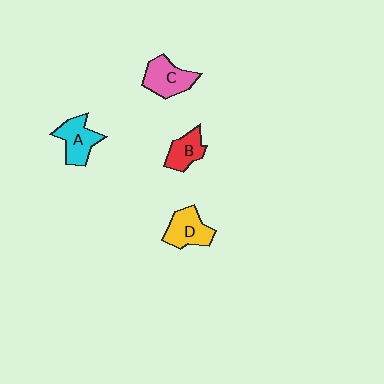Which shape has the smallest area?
Shape B (red).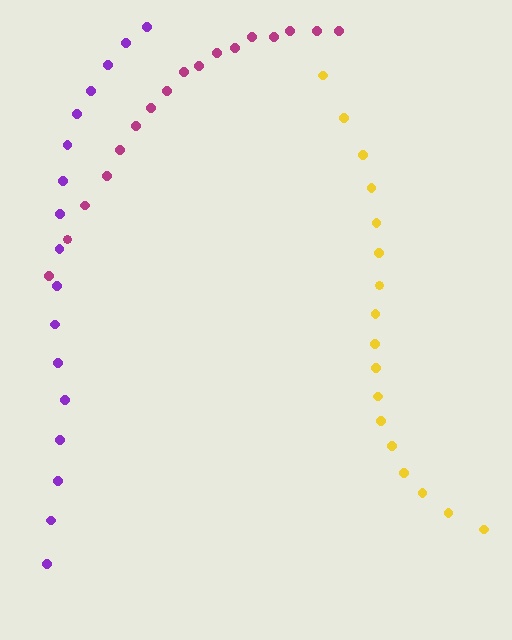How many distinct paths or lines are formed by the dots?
There are 3 distinct paths.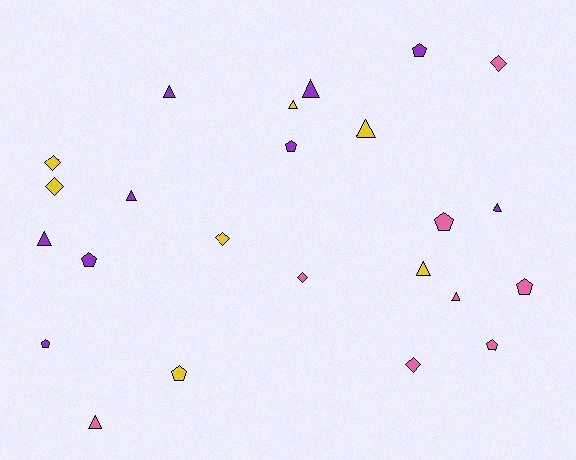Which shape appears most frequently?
Triangle, with 10 objects.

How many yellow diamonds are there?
There are 3 yellow diamonds.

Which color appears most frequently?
Purple, with 9 objects.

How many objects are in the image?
There are 24 objects.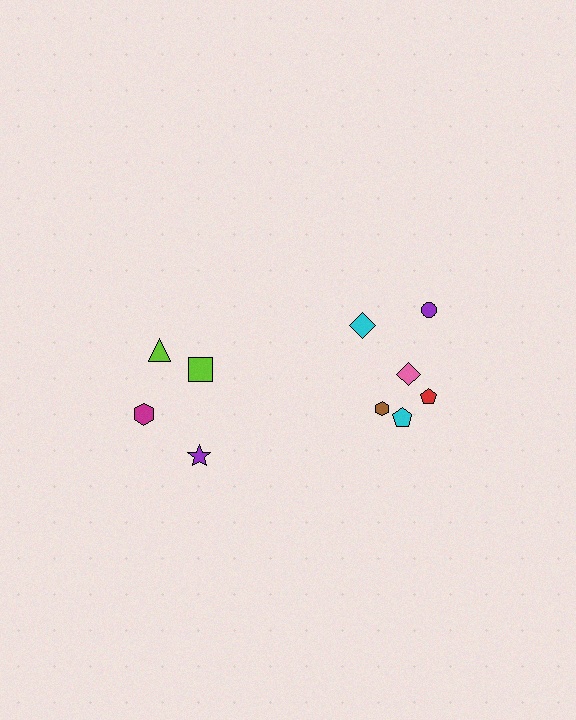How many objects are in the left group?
There are 4 objects.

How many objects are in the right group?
There are 6 objects.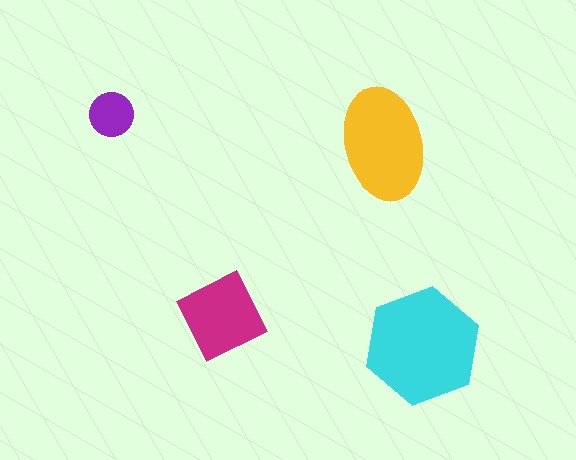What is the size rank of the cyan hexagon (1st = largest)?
1st.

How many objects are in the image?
There are 4 objects in the image.